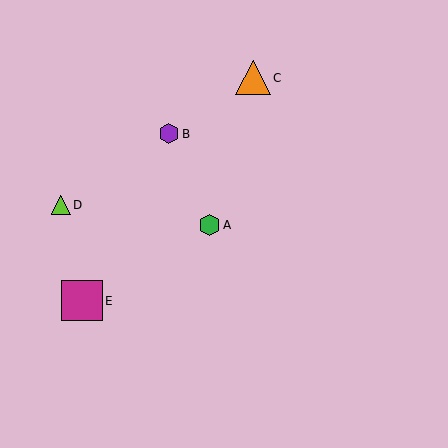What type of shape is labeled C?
Shape C is an orange triangle.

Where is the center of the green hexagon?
The center of the green hexagon is at (210, 225).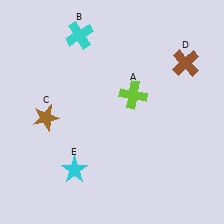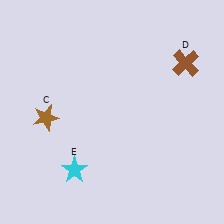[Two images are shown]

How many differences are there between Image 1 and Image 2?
There are 2 differences between the two images.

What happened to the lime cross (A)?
The lime cross (A) was removed in Image 2. It was in the top-right area of Image 1.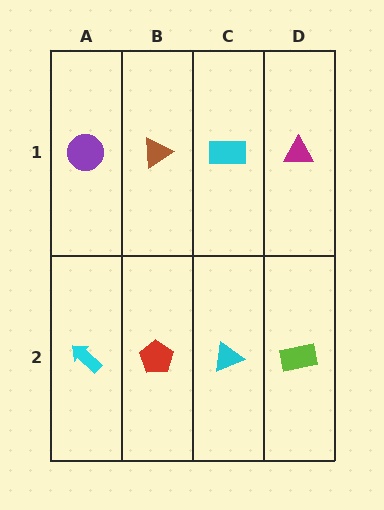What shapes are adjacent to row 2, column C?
A cyan rectangle (row 1, column C), a red pentagon (row 2, column B), a lime rectangle (row 2, column D).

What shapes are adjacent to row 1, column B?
A red pentagon (row 2, column B), a purple circle (row 1, column A), a cyan rectangle (row 1, column C).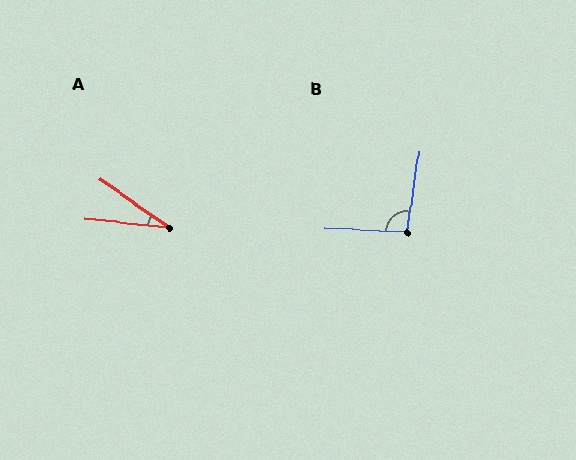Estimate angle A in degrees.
Approximately 29 degrees.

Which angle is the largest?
B, at approximately 96 degrees.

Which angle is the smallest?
A, at approximately 29 degrees.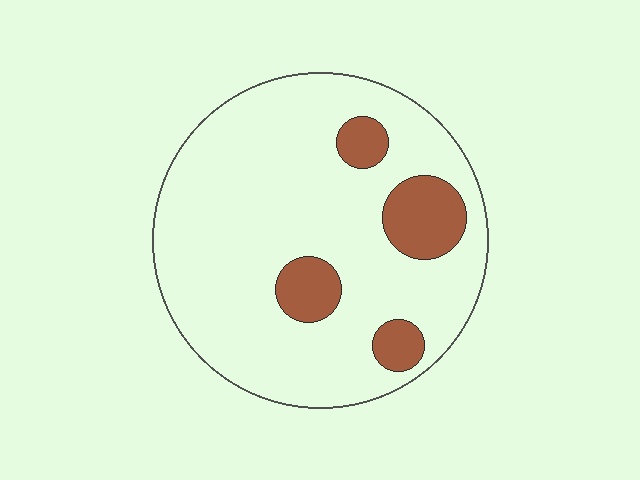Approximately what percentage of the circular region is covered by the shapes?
Approximately 15%.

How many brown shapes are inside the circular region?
4.